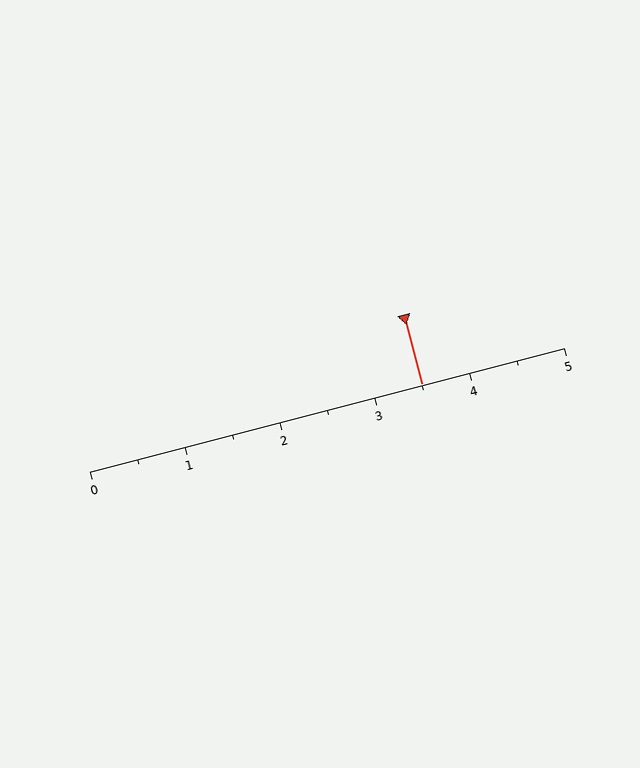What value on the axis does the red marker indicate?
The marker indicates approximately 3.5.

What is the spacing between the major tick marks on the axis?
The major ticks are spaced 1 apart.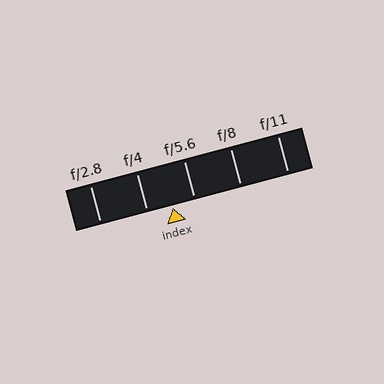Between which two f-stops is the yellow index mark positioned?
The index mark is between f/4 and f/5.6.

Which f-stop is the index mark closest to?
The index mark is closest to f/5.6.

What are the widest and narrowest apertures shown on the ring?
The widest aperture shown is f/2.8 and the narrowest is f/11.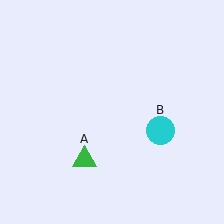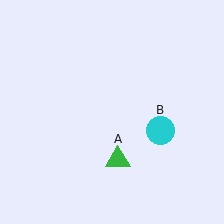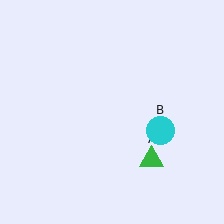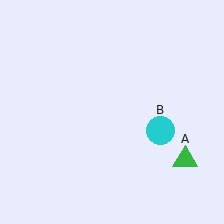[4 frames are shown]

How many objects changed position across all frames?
1 object changed position: green triangle (object A).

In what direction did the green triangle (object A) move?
The green triangle (object A) moved right.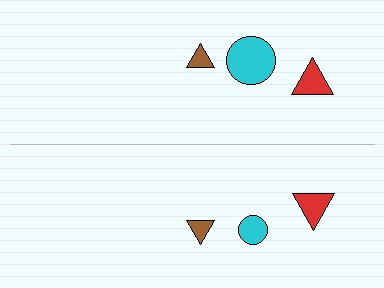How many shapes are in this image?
There are 6 shapes in this image.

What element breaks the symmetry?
The cyan circle on the bottom side has a different size than its mirror counterpart.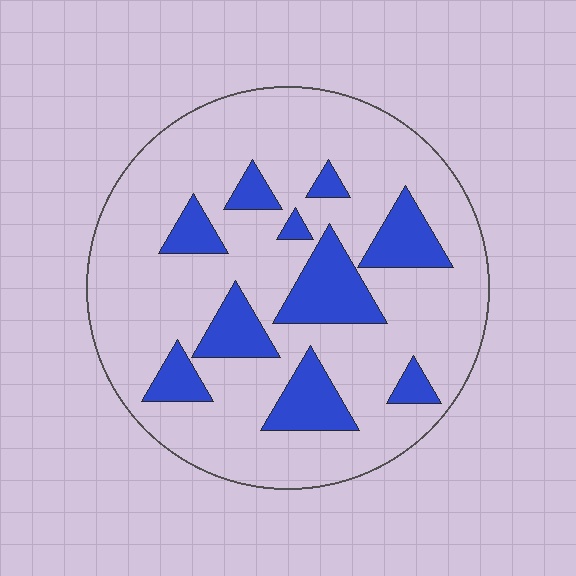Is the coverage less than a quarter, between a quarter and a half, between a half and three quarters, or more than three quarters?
Less than a quarter.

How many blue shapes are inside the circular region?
10.